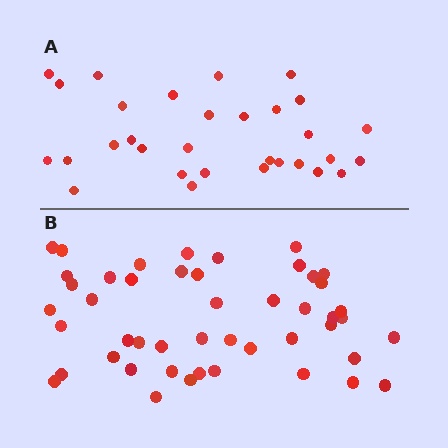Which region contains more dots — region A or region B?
Region B (the bottom region) has more dots.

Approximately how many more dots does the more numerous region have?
Region B has approximately 15 more dots than region A.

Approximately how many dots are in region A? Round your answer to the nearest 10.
About 30 dots. (The exact count is 31, which rounds to 30.)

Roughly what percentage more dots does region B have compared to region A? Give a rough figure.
About 50% more.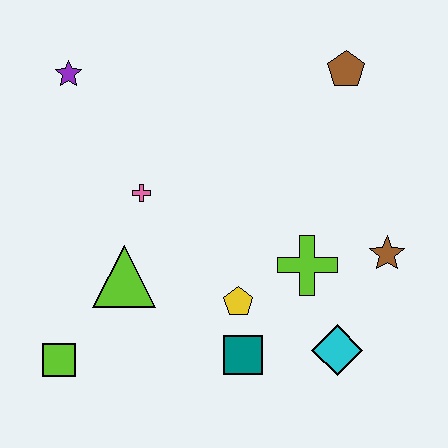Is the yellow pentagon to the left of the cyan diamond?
Yes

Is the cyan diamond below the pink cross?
Yes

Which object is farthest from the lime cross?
The purple star is farthest from the lime cross.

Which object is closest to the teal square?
The yellow pentagon is closest to the teal square.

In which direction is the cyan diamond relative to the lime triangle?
The cyan diamond is to the right of the lime triangle.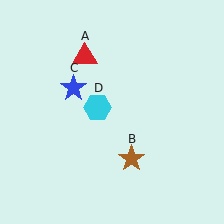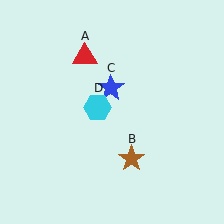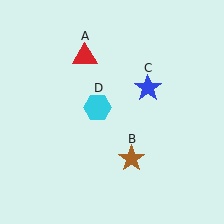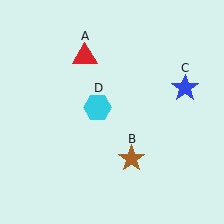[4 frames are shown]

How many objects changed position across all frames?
1 object changed position: blue star (object C).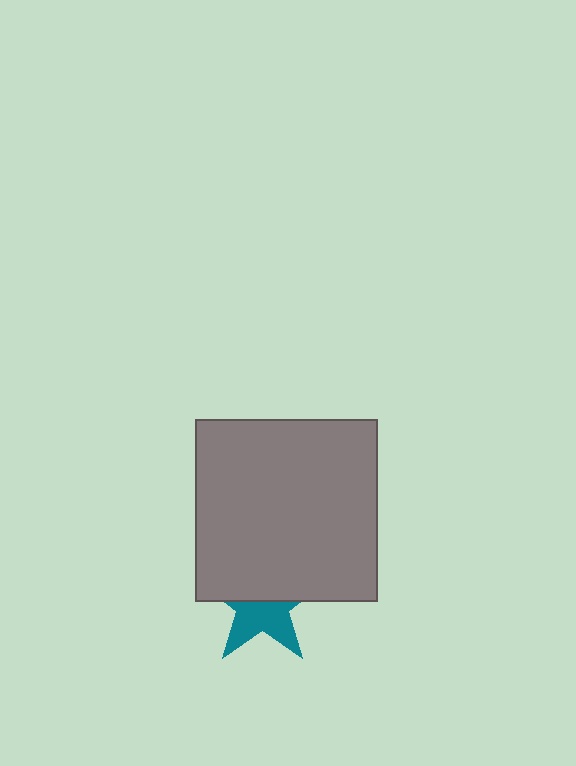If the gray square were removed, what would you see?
You would see the complete teal star.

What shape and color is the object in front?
The object in front is a gray square.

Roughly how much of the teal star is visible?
About half of it is visible (roughly 48%).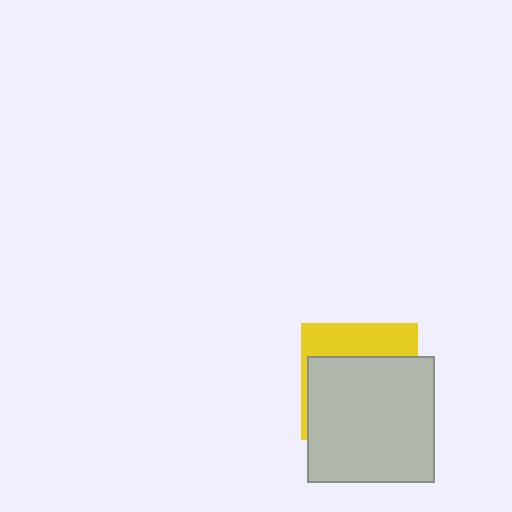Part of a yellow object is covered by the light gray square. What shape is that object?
It is a square.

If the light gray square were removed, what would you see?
You would see the complete yellow square.